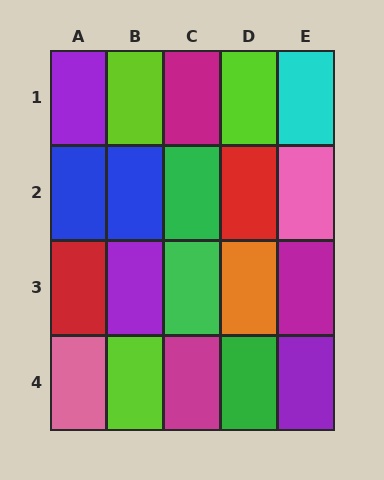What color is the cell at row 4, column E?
Purple.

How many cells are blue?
2 cells are blue.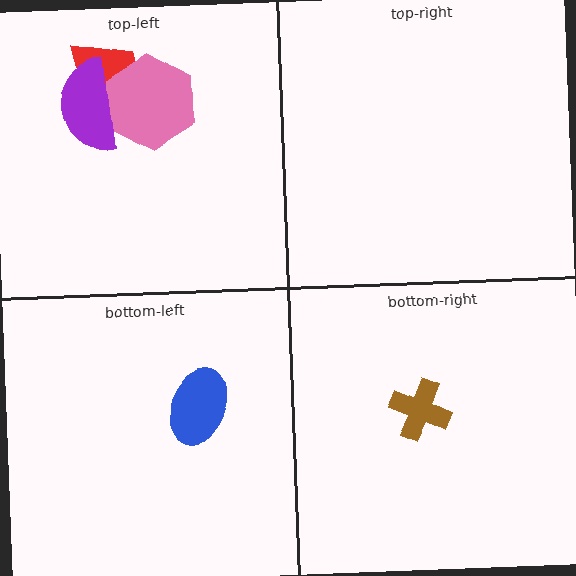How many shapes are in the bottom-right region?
1.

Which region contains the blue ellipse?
The bottom-left region.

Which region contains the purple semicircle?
The top-left region.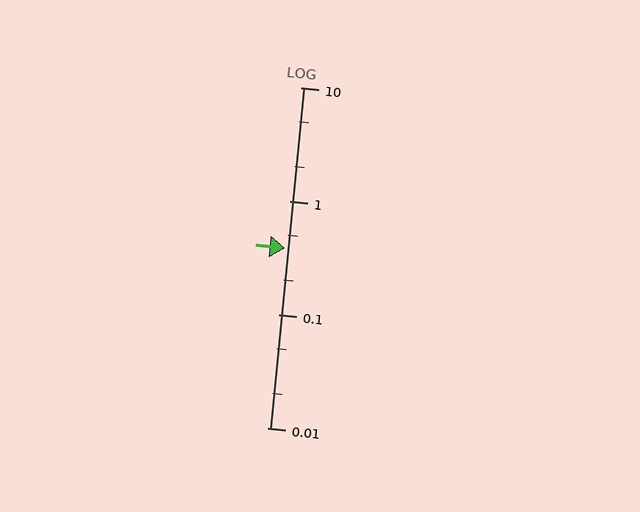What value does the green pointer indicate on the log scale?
The pointer indicates approximately 0.38.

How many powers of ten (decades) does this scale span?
The scale spans 3 decades, from 0.01 to 10.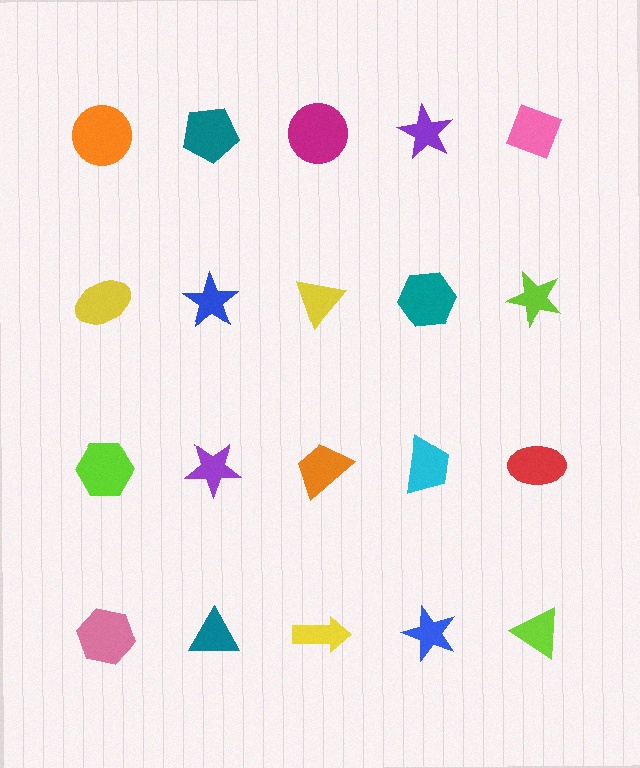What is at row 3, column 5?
A red ellipse.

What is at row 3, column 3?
An orange trapezoid.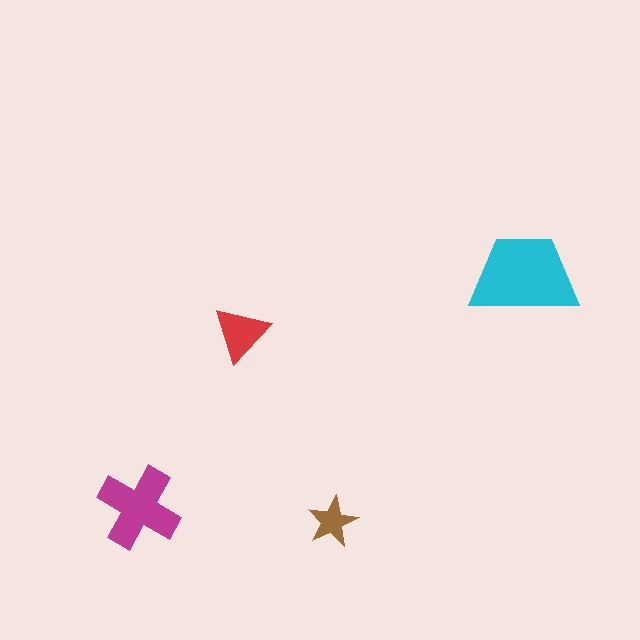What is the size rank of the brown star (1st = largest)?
4th.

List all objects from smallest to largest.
The brown star, the red triangle, the magenta cross, the cyan trapezoid.